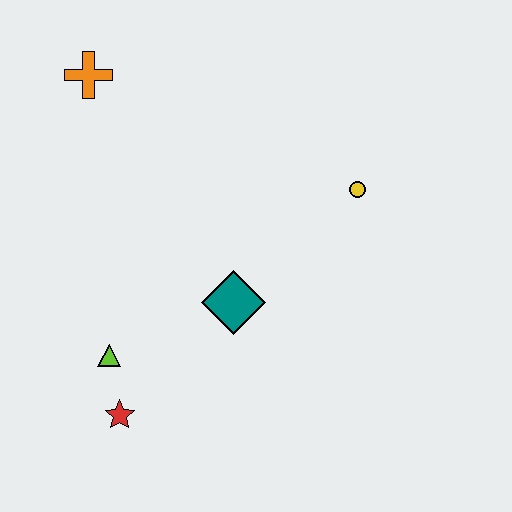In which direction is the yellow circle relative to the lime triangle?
The yellow circle is to the right of the lime triangle.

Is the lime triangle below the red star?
No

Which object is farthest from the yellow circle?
The red star is farthest from the yellow circle.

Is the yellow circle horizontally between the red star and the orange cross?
No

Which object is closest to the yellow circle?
The teal diamond is closest to the yellow circle.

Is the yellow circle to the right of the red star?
Yes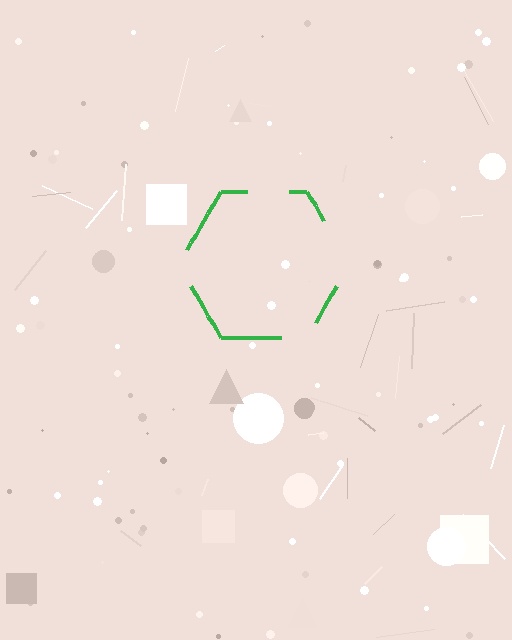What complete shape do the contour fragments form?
The contour fragments form a hexagon.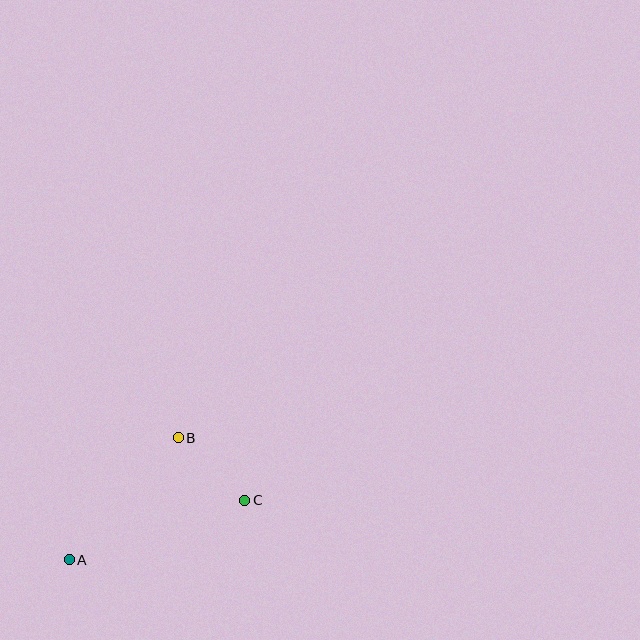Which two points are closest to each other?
Points B and C are closest to each other.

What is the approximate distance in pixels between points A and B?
The distance between A and B is approximately 164 pixels.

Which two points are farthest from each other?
Points A and C are farthest from each other.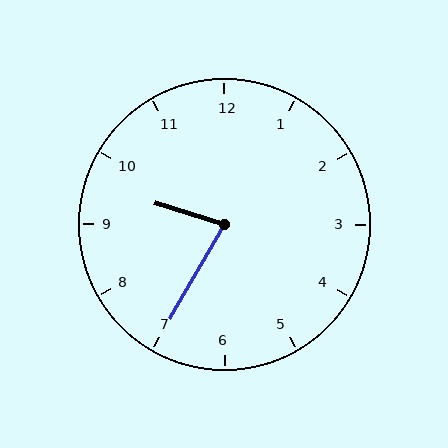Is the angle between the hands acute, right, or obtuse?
It is acute.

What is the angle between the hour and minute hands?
Approximately 78 degrees.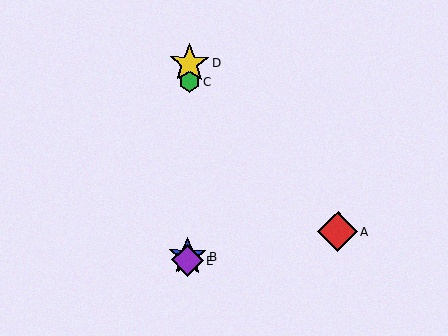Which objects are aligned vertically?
Objects B, C, D, E are aligned vertically.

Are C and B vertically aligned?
Yes, both are at x≈189.